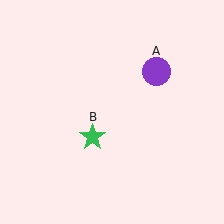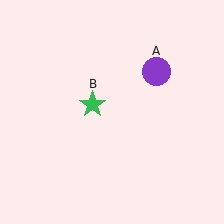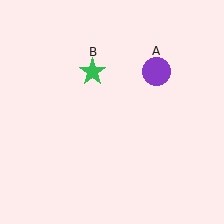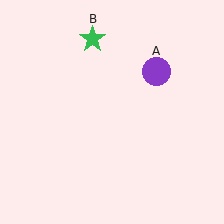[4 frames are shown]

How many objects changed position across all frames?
1 object changed position: green star (object B).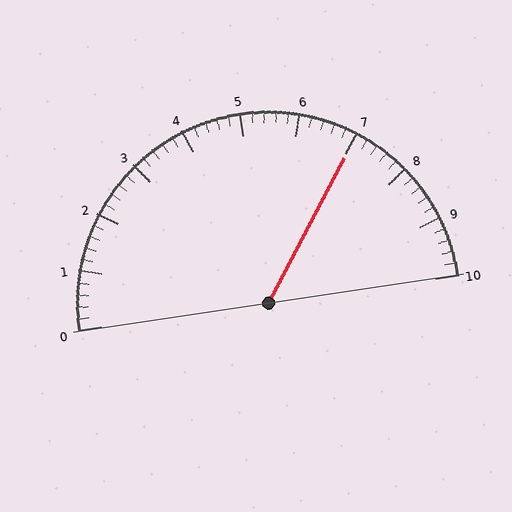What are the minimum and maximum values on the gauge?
The gauge ranges from 0 to 10.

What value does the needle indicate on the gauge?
The needle indicates approximately 7.0.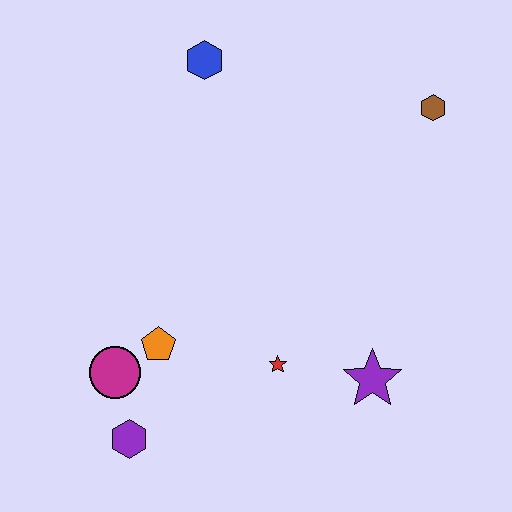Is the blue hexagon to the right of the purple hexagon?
Yes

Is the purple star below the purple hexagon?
No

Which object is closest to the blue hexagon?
The brown hexagon is closest to the blue hexagon.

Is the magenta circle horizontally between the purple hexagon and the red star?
No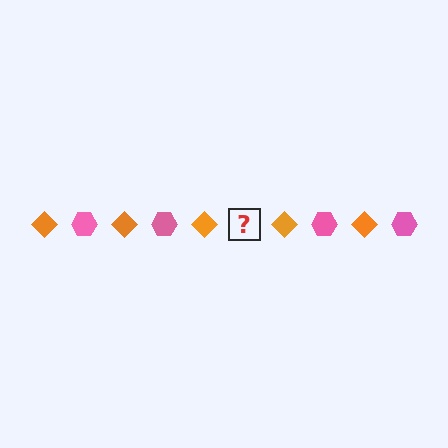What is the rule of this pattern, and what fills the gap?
The rule is that the pattern alternates between orange diamond and pink hexagon. The gap should be filled with a pink hexagon.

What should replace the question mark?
The question mark should be replaced with a pink hexagon.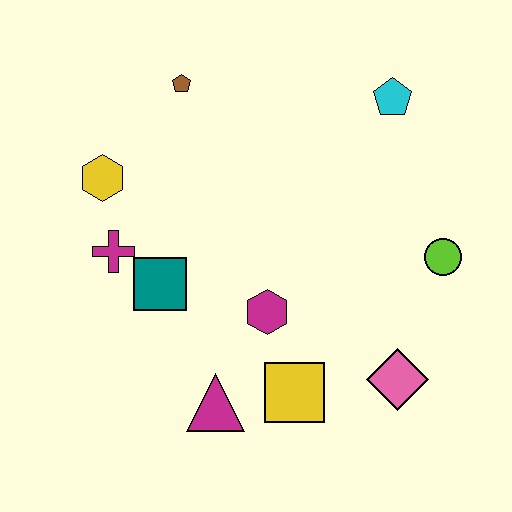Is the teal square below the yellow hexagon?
Yes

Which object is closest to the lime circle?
The pink diamond is closest to the lime circle.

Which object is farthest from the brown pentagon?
The pink diamond is farthest from the brown pentagon.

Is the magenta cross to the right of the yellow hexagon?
Yes